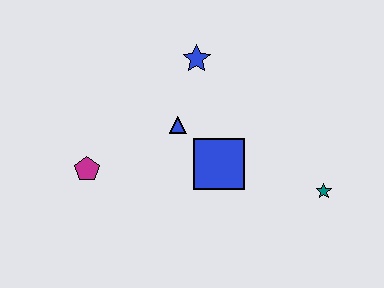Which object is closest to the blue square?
The blue triangle is closest to the blue square.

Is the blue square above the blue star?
No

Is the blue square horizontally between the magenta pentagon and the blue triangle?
No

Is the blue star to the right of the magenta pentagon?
Yes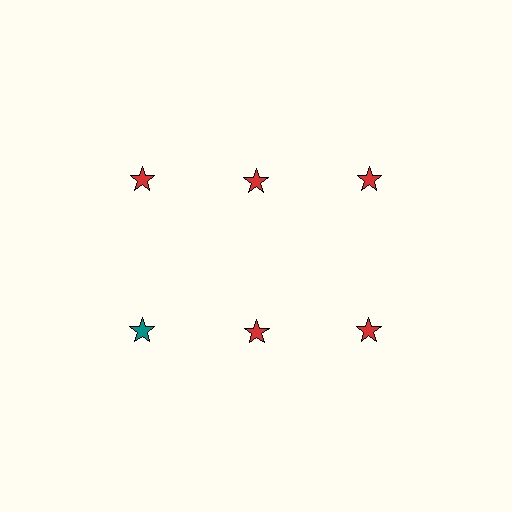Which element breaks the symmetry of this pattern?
The teal star in the second row, leftmost column breaks the symmetry. All other shapes are red stars.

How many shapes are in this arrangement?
There are 6 shapes arranged in a grid pattern.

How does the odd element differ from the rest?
It has a different color: teal instead of red.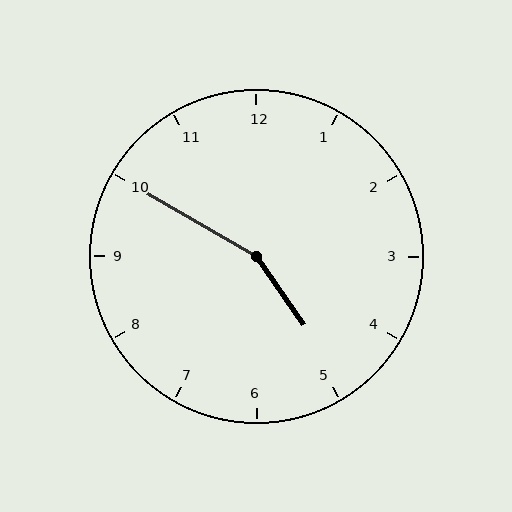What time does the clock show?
4:50.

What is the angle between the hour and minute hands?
Approximately 155 degrees.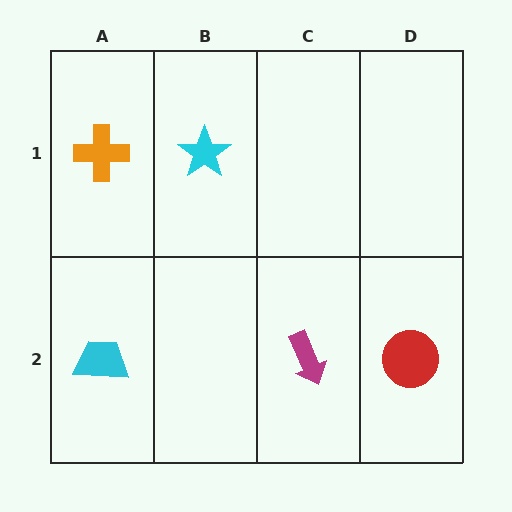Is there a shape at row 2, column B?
No, that cell is empty.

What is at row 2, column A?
A cyan trapezoid.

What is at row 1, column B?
A cyan star.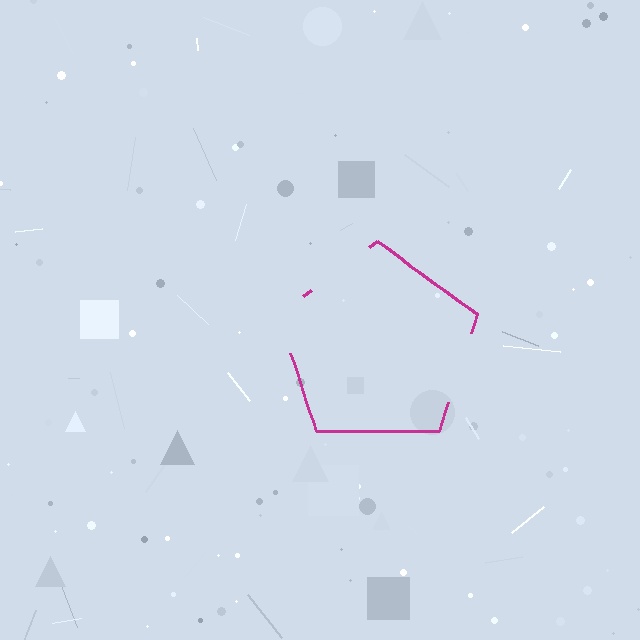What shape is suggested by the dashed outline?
The dashed outline suggests a pentagon.